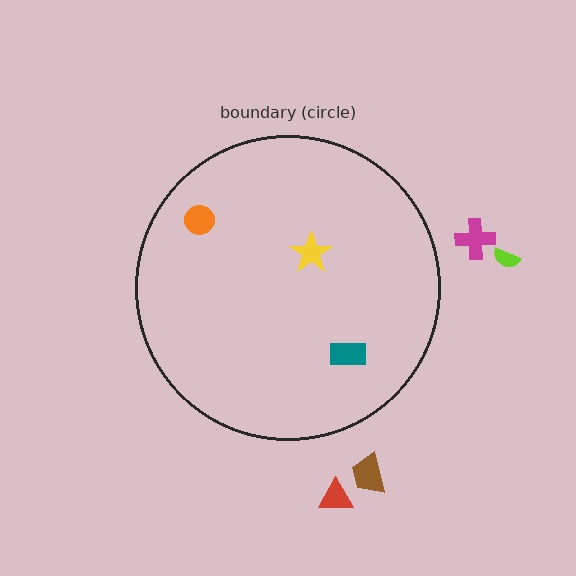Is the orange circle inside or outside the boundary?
Inside.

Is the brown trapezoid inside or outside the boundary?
Outside.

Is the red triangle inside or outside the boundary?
Outside.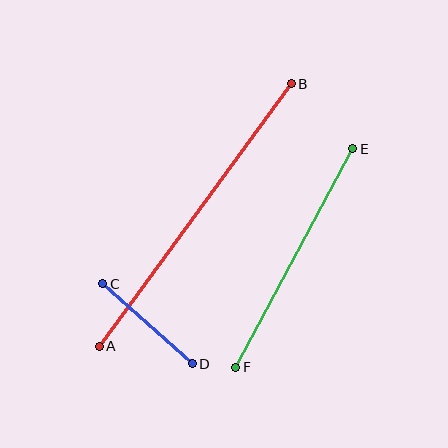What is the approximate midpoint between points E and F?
The midpoint is at approximately (294, 258) pixels.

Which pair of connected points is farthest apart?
Points A and B are farthest apart.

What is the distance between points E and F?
The distance is approximately 248 pixels.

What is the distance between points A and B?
The distance is approximately 325 pixels.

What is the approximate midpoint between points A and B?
The midpoint is at approximately (195, 215) pixels.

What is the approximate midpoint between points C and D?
The midpoint is at approximately (147, 324) pixels.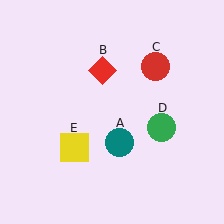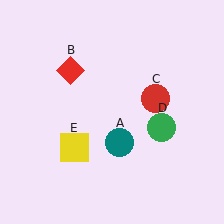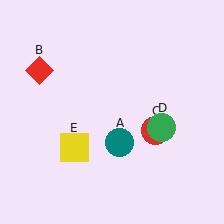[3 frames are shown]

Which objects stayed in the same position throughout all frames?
Teal circle (object A) and green circle (object D) and yellow square (object E) remained stationary.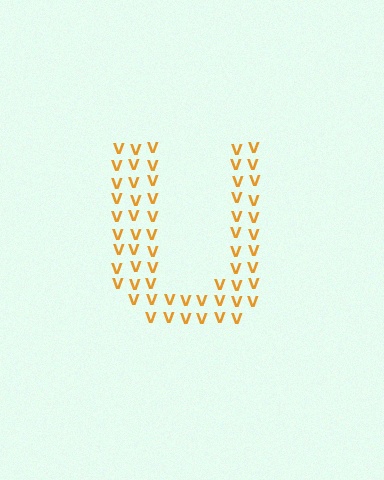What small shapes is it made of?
It is made of small letter V's.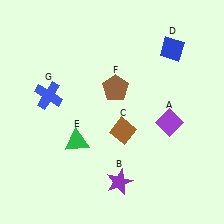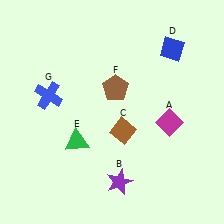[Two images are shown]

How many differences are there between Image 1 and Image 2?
There is 1 difference between the two images.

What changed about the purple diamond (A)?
In Image 1, A is purple. In Image 2, it changed to magenta.